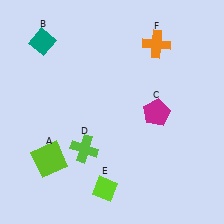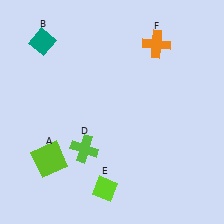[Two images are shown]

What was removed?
The magenta pentagon (C) was removed in Image 2.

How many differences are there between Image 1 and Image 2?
There is 1 difference between the two images.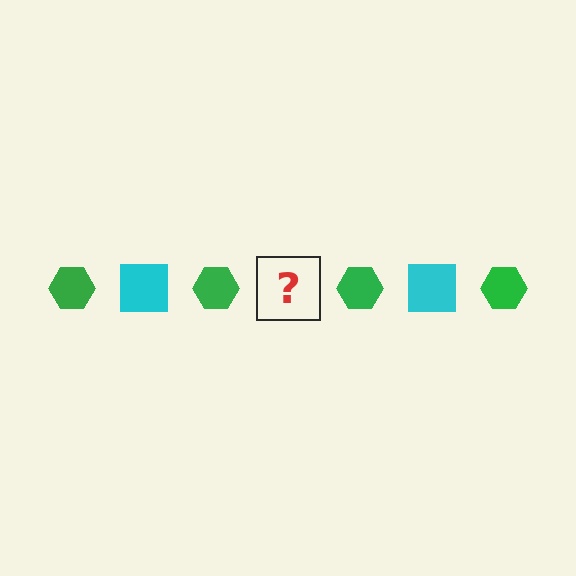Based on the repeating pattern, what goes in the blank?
The blank should be a cyan square.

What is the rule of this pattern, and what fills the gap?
The rule is that the pattern alternates between green hexagon and cyan square. The gap should be filled with a cyan square.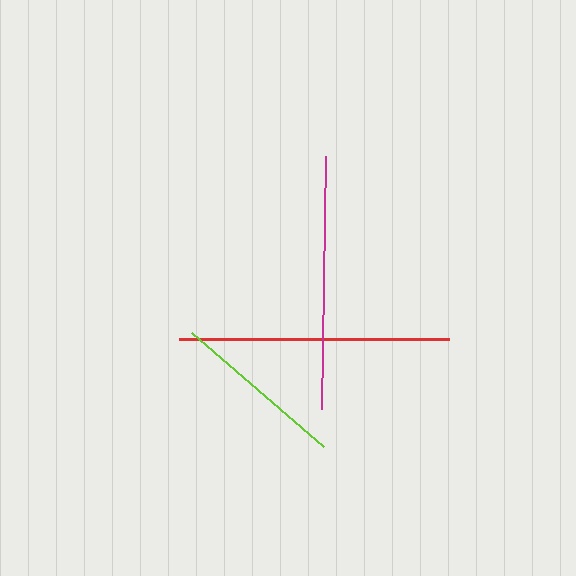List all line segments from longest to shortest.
From longest to shortest: red, magenta, lime.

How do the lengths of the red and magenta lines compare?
The red and magenta lines are approximately the same length.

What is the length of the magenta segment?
The magenta segment is approximately 253 pixels long.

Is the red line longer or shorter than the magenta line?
The red line is longer than the magenta line.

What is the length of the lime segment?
The lime segment is approximately 174 pixels long.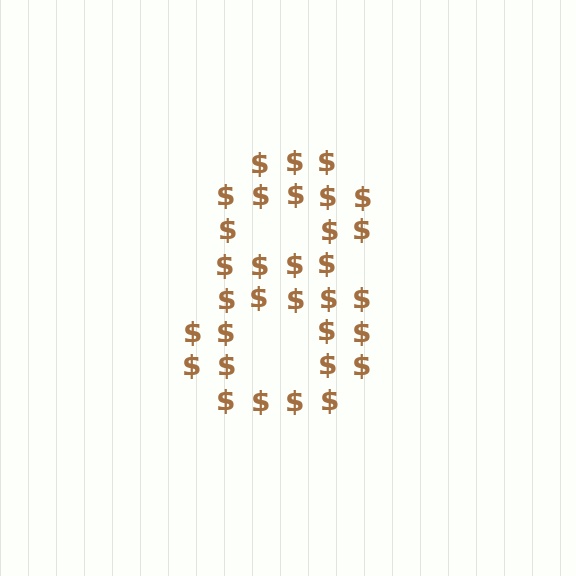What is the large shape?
The large shape is the digit 8.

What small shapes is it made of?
It is made of small dollar signs.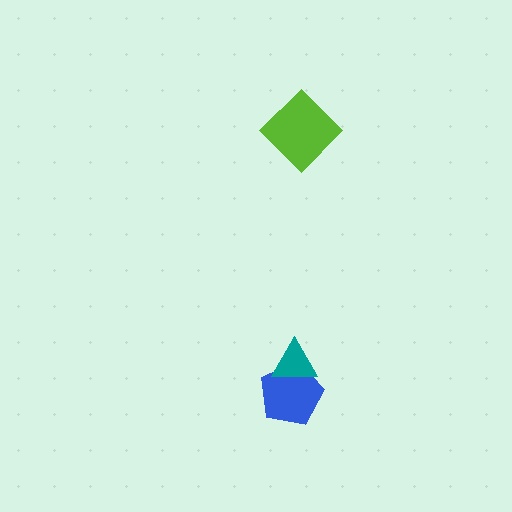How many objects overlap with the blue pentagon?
1 object overlaps with the blue pentagon.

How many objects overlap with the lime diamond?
0 objects overlap with the lime diamond.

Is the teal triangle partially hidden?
No, no other shape covers it.